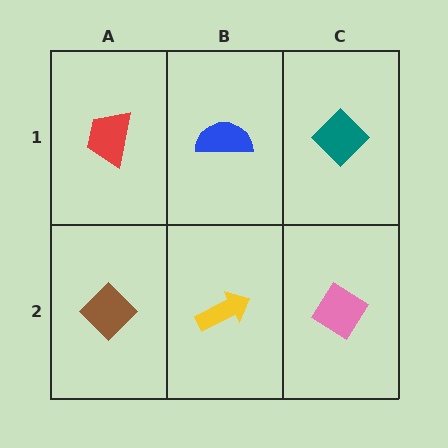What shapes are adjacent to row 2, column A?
A red trapezoid (row 1, column A), a yellow arrow (row 2, column B).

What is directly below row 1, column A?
A brown diamond.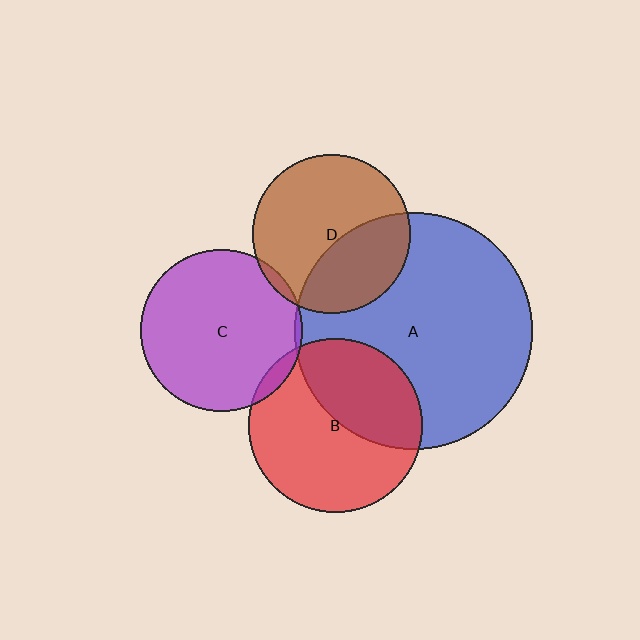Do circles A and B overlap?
Yes.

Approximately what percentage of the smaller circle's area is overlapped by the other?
Approximately 40%.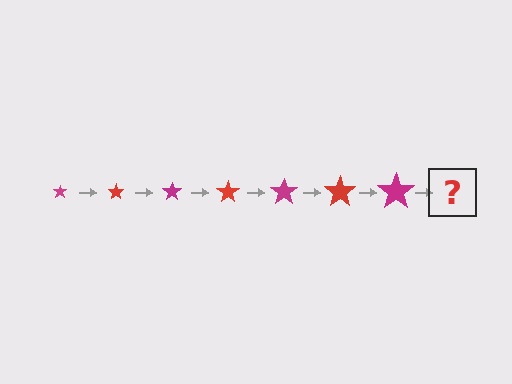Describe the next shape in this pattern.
It should be a red star, larger than the previous one.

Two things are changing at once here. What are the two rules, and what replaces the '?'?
The two rules are that the star grows larger each step and the color cycles through magenta and red. The '?' should be a red star, larger than the previous one.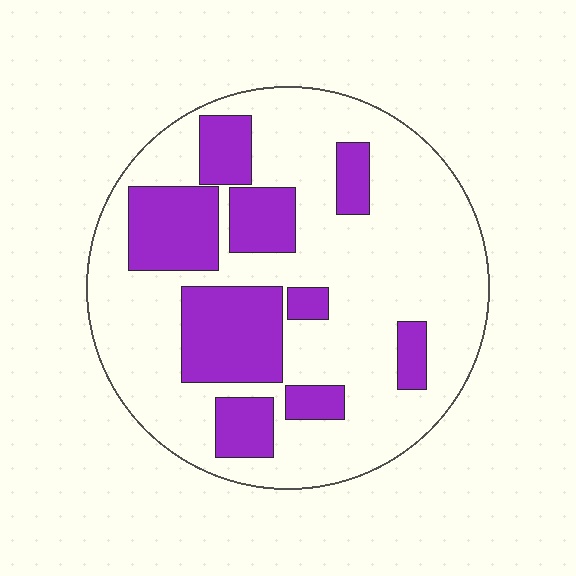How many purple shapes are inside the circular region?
9.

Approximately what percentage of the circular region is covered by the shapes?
Approximately 30%.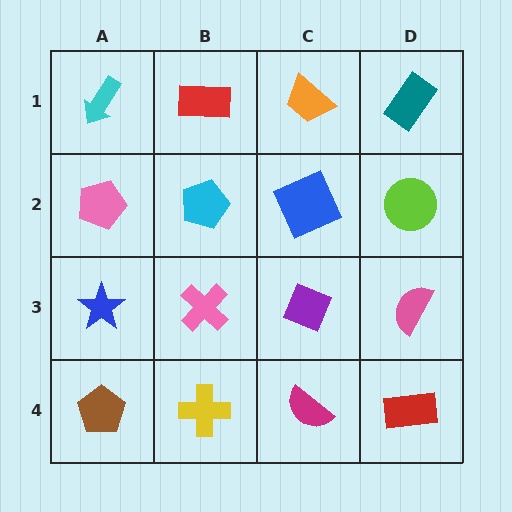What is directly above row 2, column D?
A teal rectangle.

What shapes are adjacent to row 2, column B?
A red rectangle (row 1, column B), a pink cross (row 3, column B), a pink pentagon (row 2, column A), a blue square (row 2, column C).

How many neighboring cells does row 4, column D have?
2.